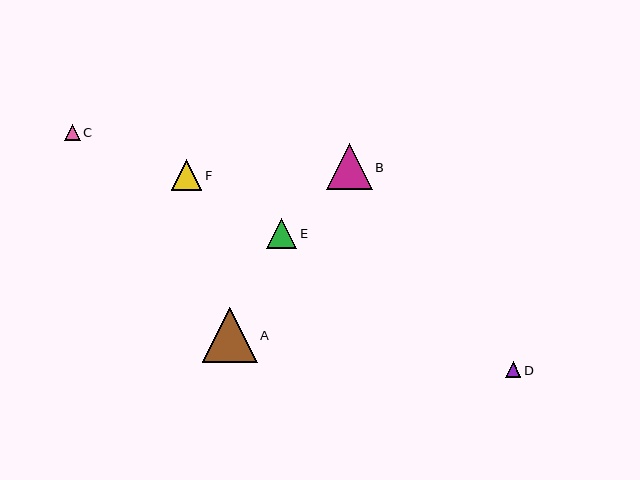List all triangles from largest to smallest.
From largest to smallest: A, B, F, E, D, C.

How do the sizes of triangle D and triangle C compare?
Triangle D and triangle C are approximately the same size.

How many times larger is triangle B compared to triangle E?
Triangle B is approximately 1.5 times the size of triangle E.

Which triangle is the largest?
Triangle A is the largest with a size of approximately 55 pixels.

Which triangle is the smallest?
Triangle C is the smallest with a size of approximately 15 pixels.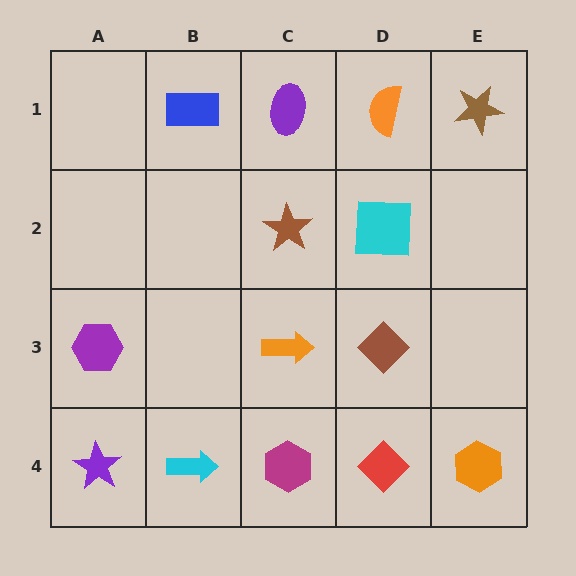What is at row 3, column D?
A brown diamond.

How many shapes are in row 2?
2 shapes.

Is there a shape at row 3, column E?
No, that cell is empty.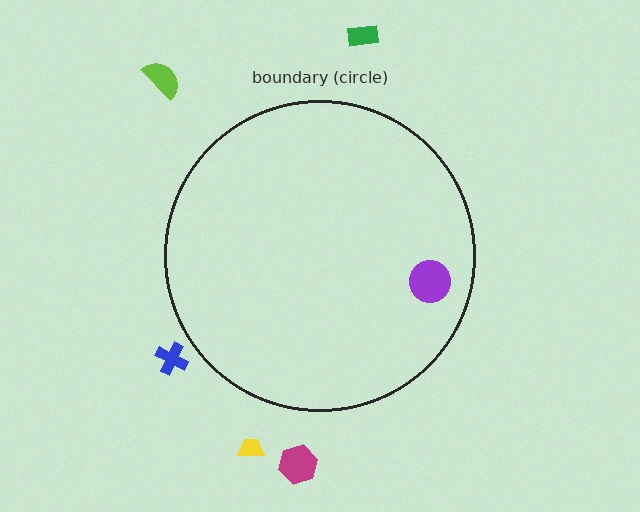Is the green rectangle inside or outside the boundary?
Outside.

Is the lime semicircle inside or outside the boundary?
Outside.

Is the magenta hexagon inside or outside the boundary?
Outside.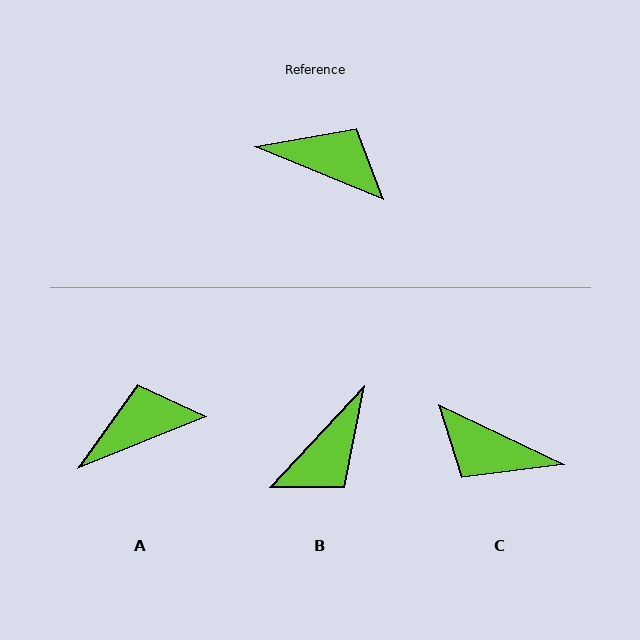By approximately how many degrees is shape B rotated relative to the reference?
Approximately 111 degrees clockwise.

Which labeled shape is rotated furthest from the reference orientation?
C, about 177 degrees away.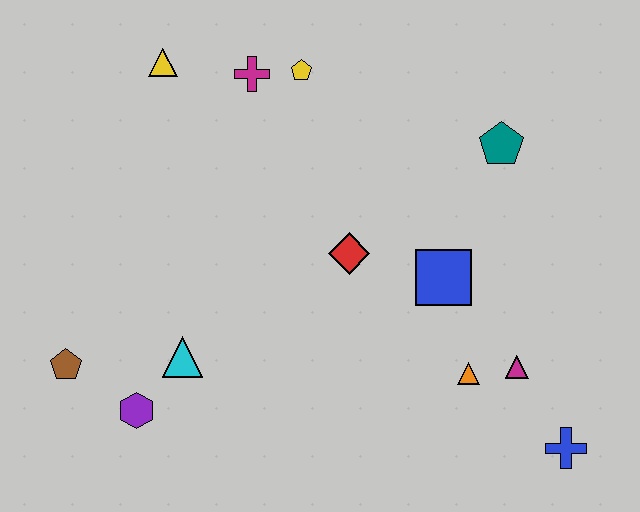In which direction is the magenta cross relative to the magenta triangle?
The magenta cross is above the magenta triangle.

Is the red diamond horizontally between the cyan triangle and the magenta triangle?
Yes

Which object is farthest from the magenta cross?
The blue cross is farthest from the magenta cross.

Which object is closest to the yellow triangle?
The magenta cross is closest to the yellow triangle.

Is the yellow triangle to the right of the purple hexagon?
Yes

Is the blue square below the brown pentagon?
No